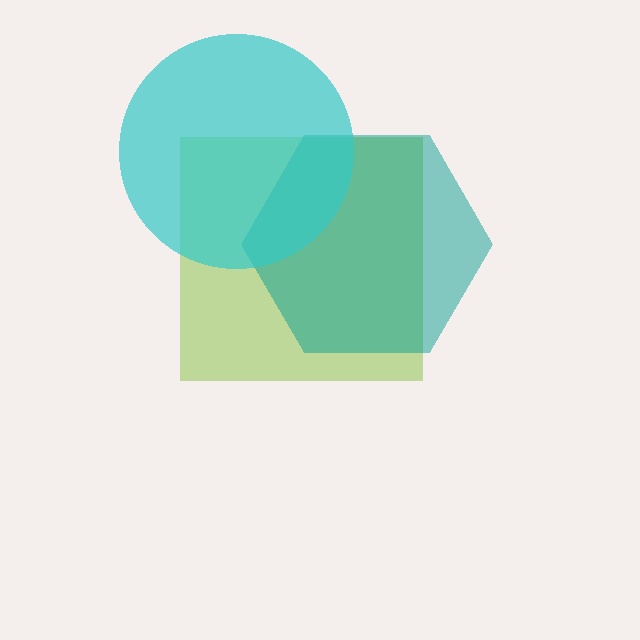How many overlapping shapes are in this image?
There are 3 overlapping shapes in the image.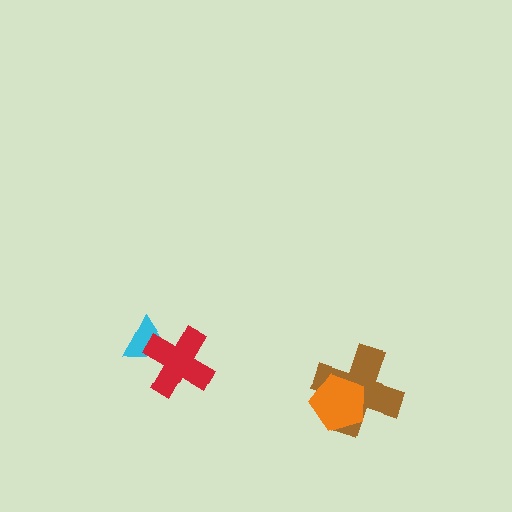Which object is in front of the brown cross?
The orange pentagon is in front of the brown cross.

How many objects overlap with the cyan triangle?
1 object overlaps with the cyan triangle.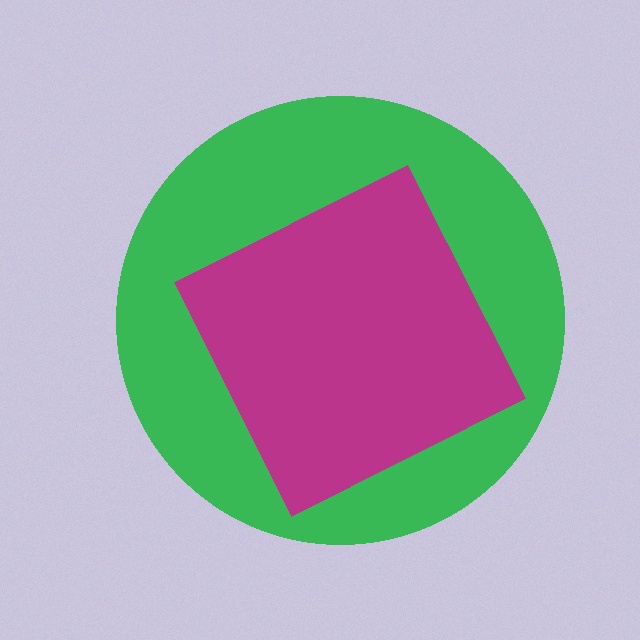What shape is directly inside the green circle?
The magenta square.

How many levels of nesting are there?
2.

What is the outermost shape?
The green circle.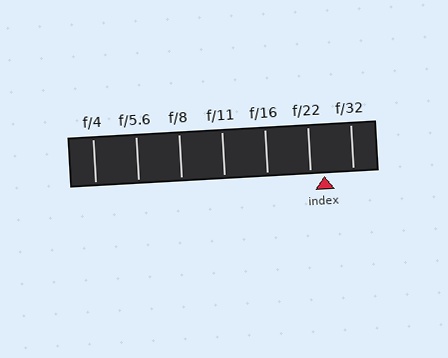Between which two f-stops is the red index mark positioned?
The index mark is between f/22 and f/32.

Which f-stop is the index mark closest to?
The index mark is closest to f/22.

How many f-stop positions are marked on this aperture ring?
There are 7 f-stop positions marked.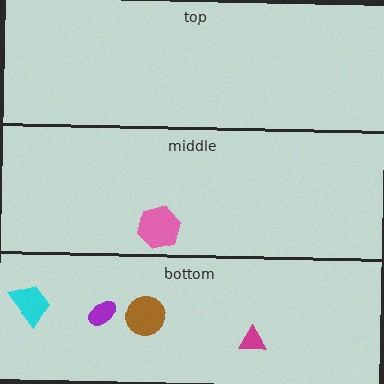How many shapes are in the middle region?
1.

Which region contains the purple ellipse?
The bottom region.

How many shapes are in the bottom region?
4.